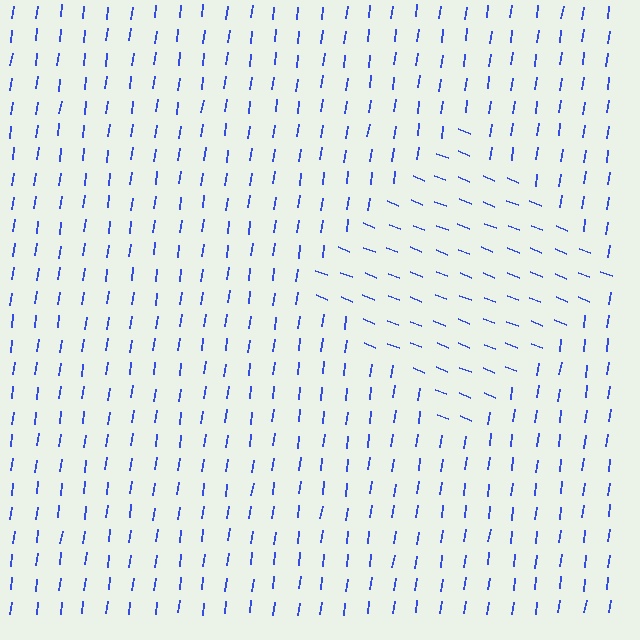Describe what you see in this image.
The image is filled with small blue line segments. A diamond region in the image has lines oriented differently from the surrounding lines, creating a visible texture boundary.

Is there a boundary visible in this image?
Yes, there is a texture boundary formed by a change in line orientation.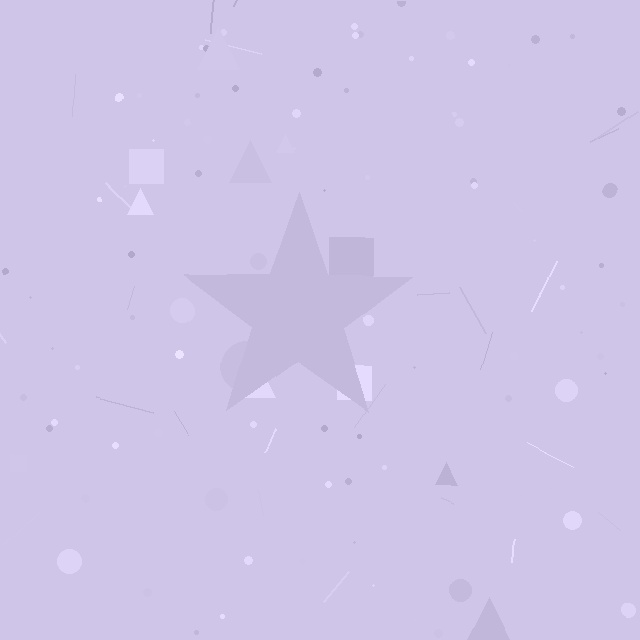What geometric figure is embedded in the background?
A star is embedded in the background.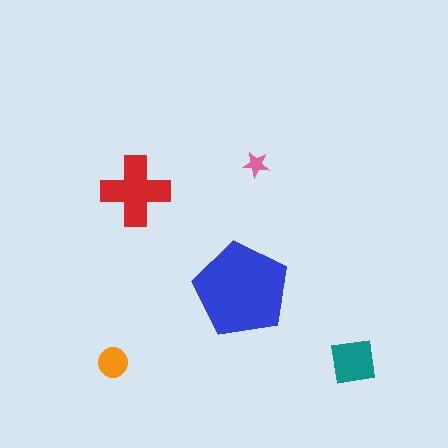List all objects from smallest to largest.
The pink star, the orange circle, the teal square, the red cross, the blue pentagon.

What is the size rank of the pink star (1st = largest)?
5th.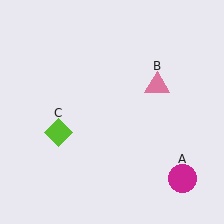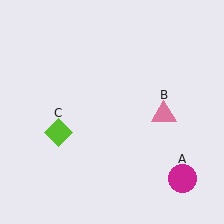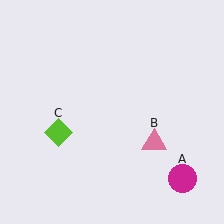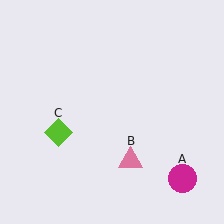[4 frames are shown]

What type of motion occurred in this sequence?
The pink triangle (object B) rotated clockwise around the center of the scene.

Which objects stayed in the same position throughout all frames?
Magenta circle (object A) and lime diamond (object C) remained stationary.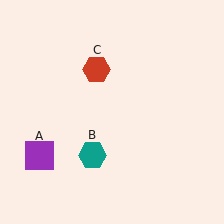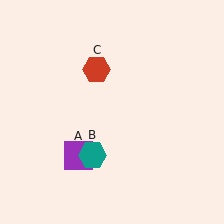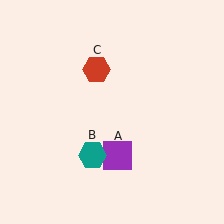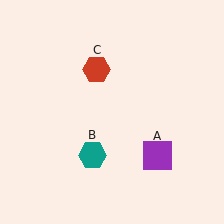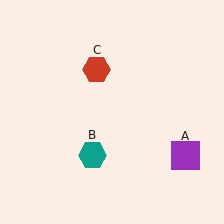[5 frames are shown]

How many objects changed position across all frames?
1 object changed position: purple square (object A).